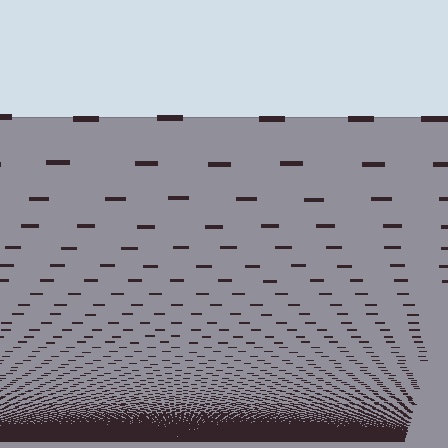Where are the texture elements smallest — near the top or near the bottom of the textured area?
Near the bottom.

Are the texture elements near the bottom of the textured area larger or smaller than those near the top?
Smaller. The gradient is inverted — elements near the bottom are smaller and denser.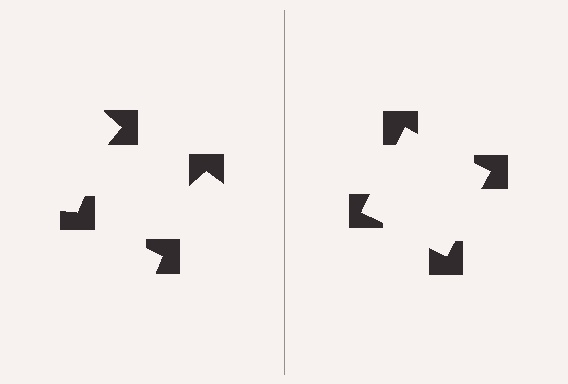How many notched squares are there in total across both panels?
8 — 4 on each side.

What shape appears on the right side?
An illusory square.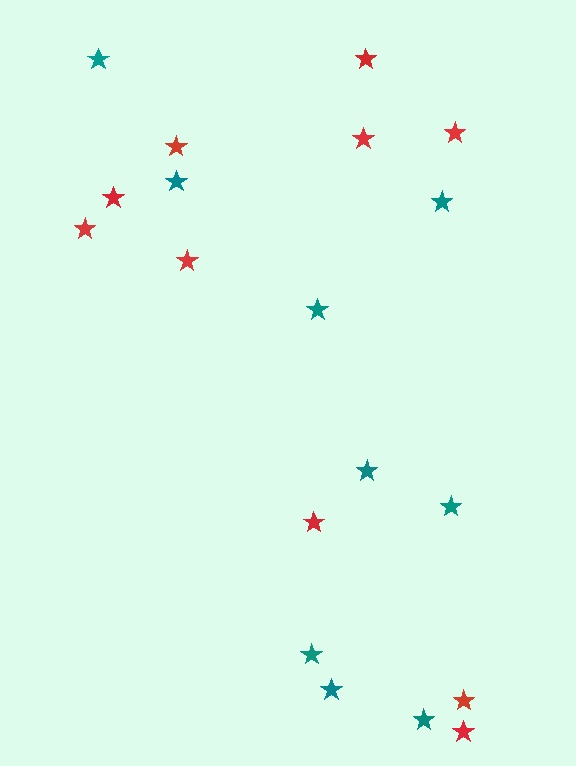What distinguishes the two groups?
There are 2 groups: one group of red stars (10) and one group of teal stars (9).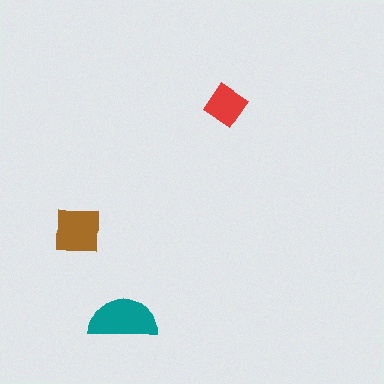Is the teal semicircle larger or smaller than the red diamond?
Larger.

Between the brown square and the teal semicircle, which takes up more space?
The teal semicircle.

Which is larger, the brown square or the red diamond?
The brown square.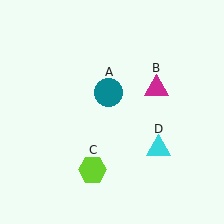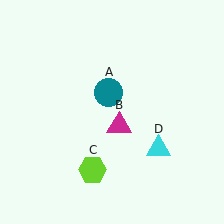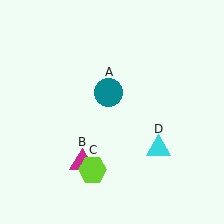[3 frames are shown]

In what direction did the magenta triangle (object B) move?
The magenta triangle (object B) moved down and to the left.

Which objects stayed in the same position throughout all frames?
Teal circle (object A) and lime hexagon (object C) and cyan triangle (object D) remained stationary.